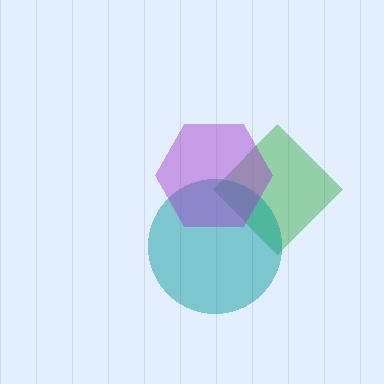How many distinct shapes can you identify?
There are 3 distinct shapes: a green diamond, a teal circle, a purple hexagon.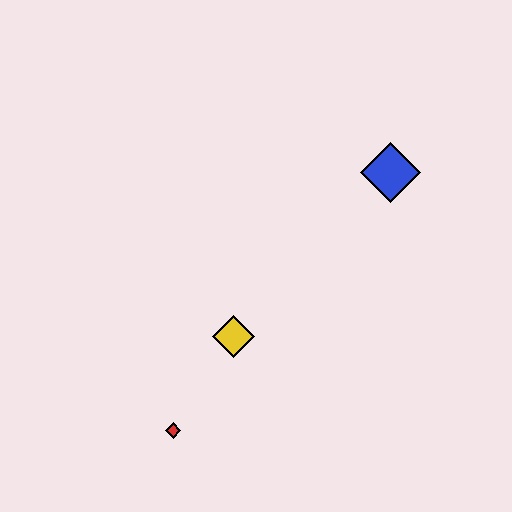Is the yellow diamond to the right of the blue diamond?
No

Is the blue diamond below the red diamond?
No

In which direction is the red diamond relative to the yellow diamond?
The red diamond is below the yellow diamond.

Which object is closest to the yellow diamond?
The red diamond is closest to the yellow diamond.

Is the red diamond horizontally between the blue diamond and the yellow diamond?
No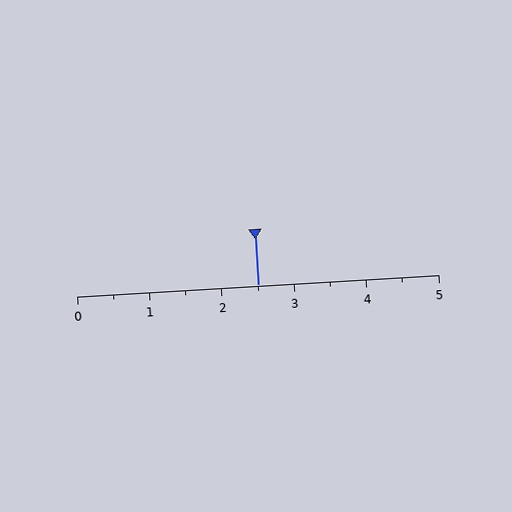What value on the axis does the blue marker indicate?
The marker indicates approximately 2.5.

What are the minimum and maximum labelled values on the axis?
The axis runs from 0 to 5.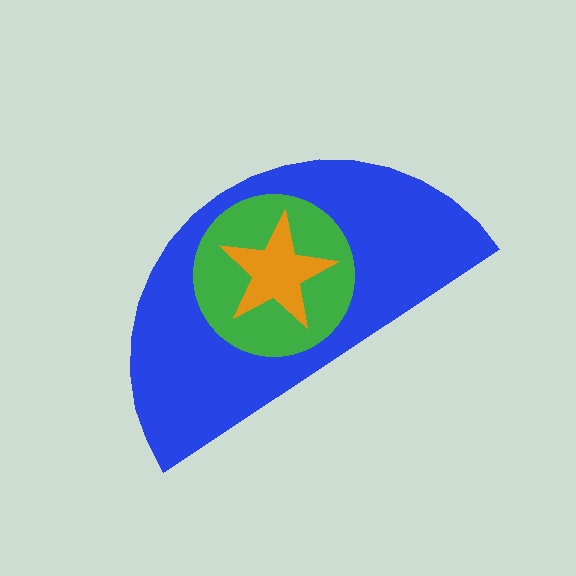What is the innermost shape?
The orange star.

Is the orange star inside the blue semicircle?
Yes.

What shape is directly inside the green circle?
The orange star.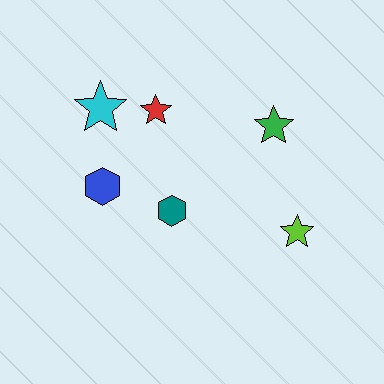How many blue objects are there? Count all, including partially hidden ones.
There is 1 blue object.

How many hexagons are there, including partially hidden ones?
There are 2 hexagons.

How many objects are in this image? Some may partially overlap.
There are 6 objects.